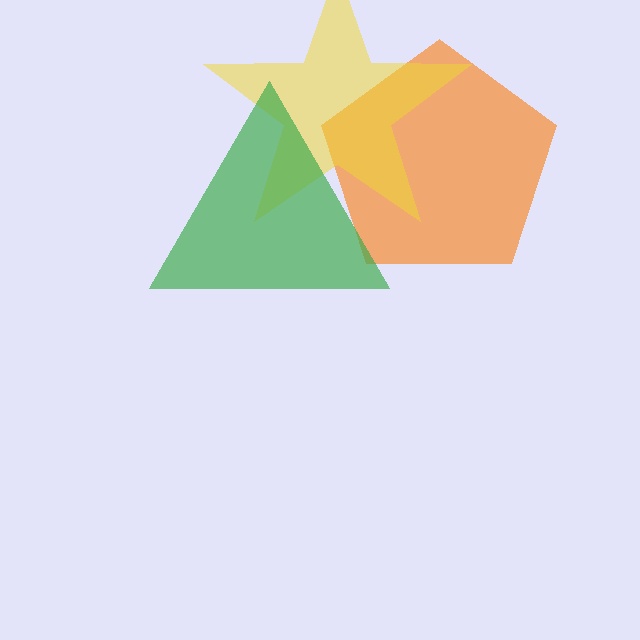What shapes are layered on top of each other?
The layered shapes are: an orange pentagon, a yellow star, a green triangle.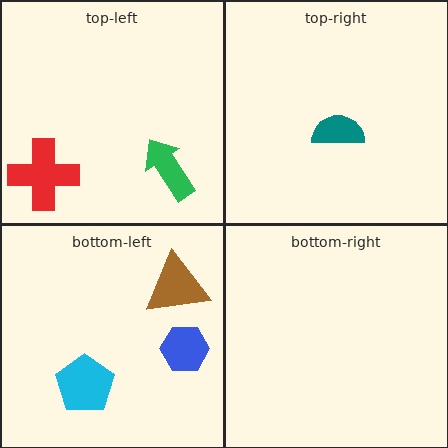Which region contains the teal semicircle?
The top-right region.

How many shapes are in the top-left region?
2.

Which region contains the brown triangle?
The bottom-left region.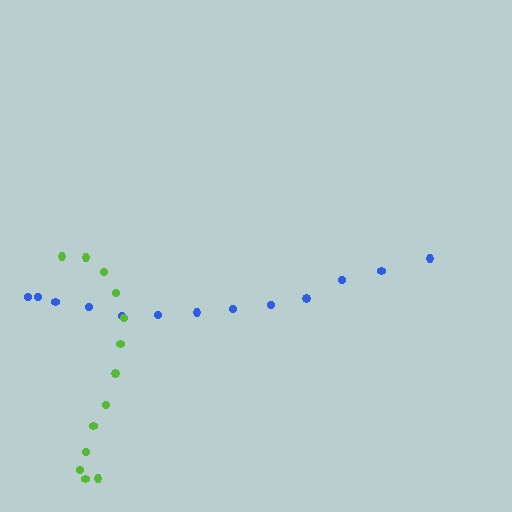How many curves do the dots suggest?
There are 2 distinct paths.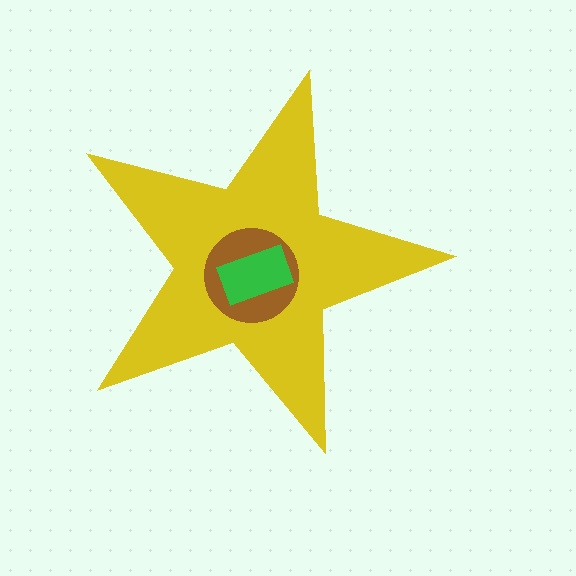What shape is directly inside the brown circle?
The green rectangle.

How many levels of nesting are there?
3.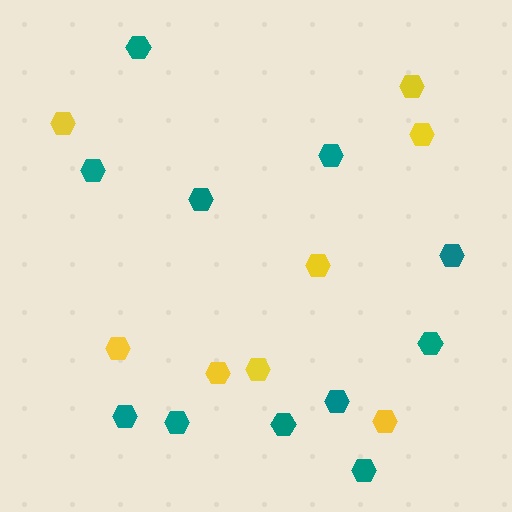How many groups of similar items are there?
There are 2 groups: one group of yellow hexagons (8) and one group of teal hexagons (11).